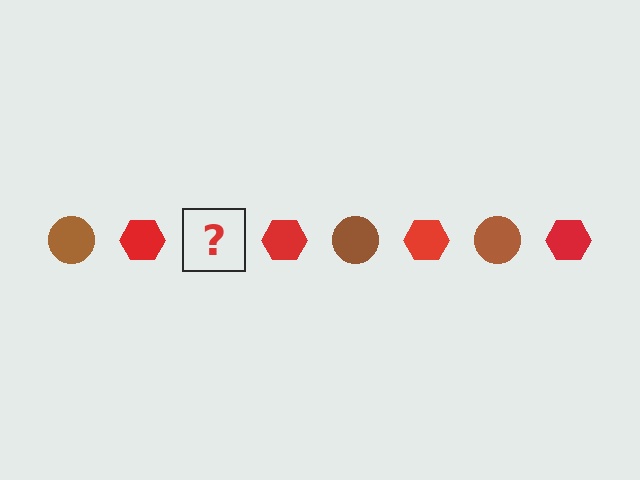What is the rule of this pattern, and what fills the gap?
The rule is that the pattern alternates between brown circle and red hexagon. The gap should be filled with a brown circle.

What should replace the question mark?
The question mark should be replaced with a brown circle.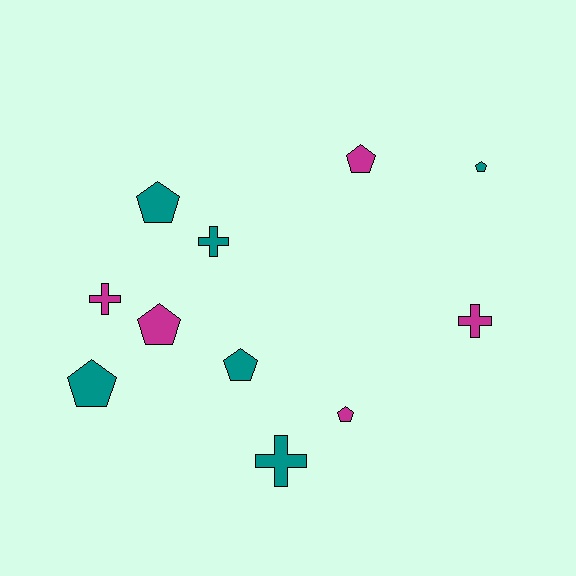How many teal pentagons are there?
There are 4 teal pentagons.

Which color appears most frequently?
Teal, with 6 objects.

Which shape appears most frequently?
Pentagon, with 7 objects.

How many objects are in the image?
There are 11 objects.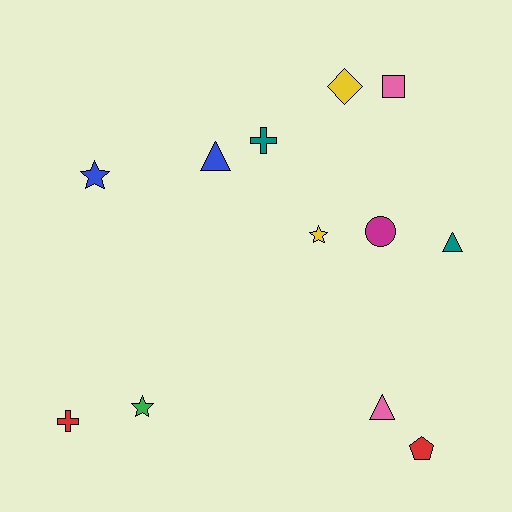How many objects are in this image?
There are 12 objects.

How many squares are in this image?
There is 1 square.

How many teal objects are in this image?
There are 2 teal objects.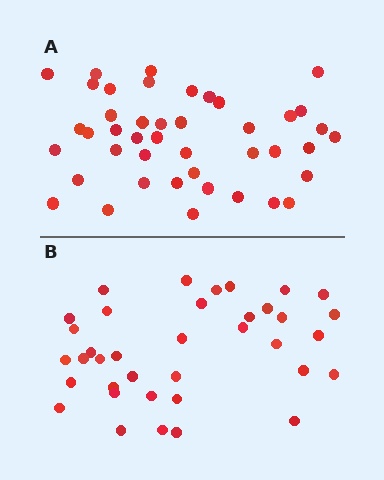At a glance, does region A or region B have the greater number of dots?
Region A (the top region) has more dots.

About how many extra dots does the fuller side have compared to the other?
Region A has about 6 more dots than region B.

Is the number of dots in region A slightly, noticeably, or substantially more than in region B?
Region A has only slightly more — the two regions are fairly close. The ratio is roughly 1.2 to 1.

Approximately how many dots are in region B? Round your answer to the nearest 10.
About 40 dots. (The exact count is 37, which rounds to 40.)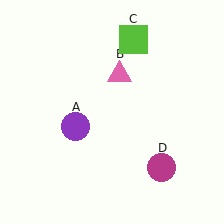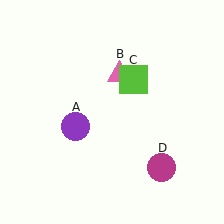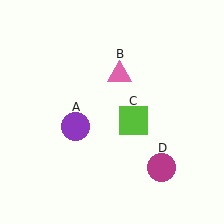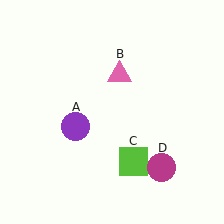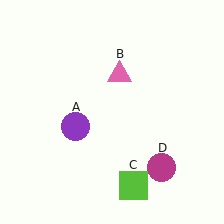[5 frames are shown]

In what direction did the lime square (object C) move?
The lime square (object C) moved down.